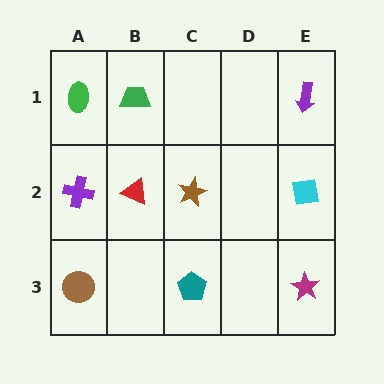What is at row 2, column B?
A red triangle.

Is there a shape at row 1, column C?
No, that cell is empty.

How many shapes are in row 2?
4 shapes.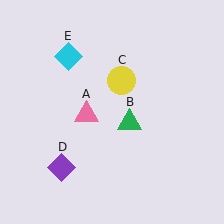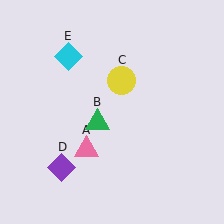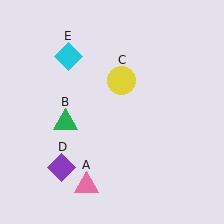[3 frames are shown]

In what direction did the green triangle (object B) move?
The green triangle (object B) moved left.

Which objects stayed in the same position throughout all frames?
Yellow circle (object C) and purple diamond (object D) and cyan diamond (object E) remained stationary.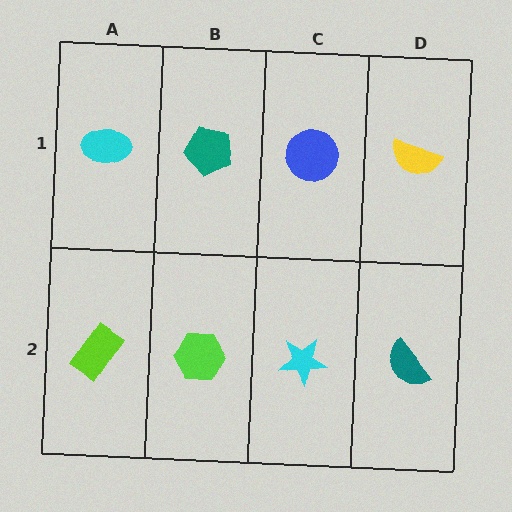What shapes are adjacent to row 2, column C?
A blue circle (row 1, column C), a lime hexagon (row 2, column B), a teal semicircle (row 2, column D).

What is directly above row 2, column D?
A yellow semicircle.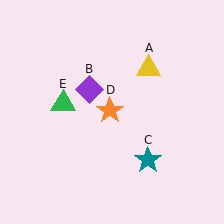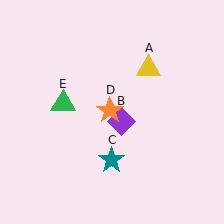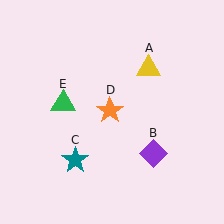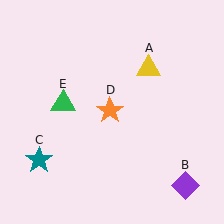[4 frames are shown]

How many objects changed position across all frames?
2 objects changed position: purple diamond (object B), teal star (object C).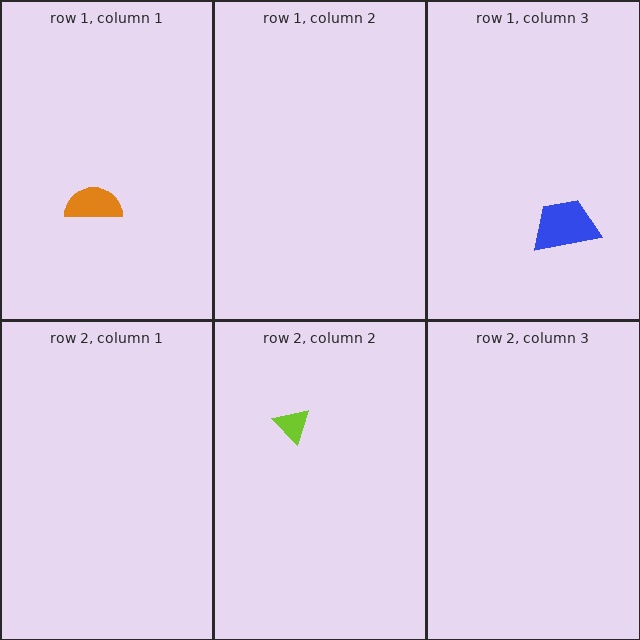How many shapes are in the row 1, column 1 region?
1.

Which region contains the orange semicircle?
The row 1, column 1 region.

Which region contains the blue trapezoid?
The row 1, column 3 region.